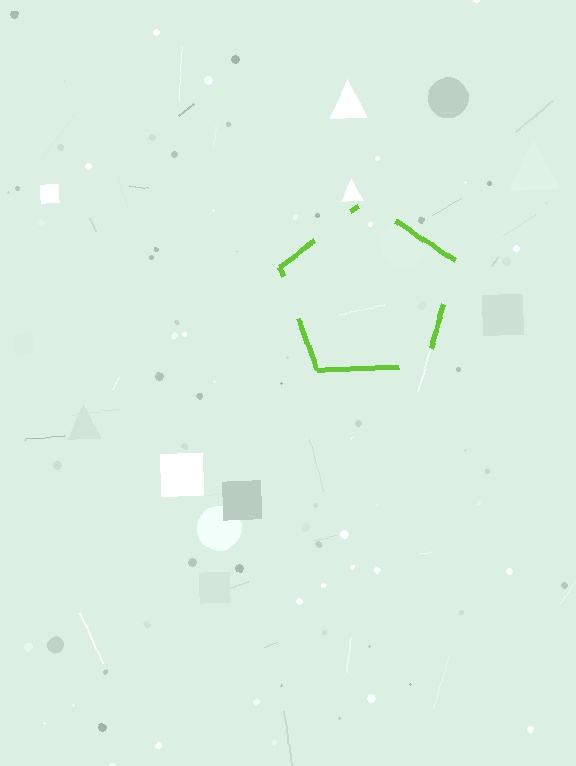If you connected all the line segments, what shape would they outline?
They would outline a pentagon.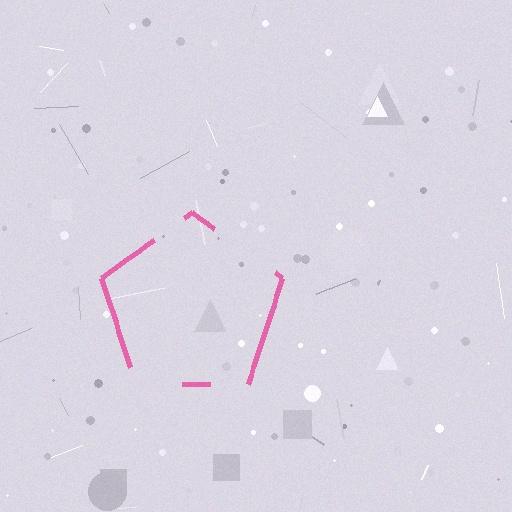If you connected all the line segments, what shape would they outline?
They would outline a pentagon.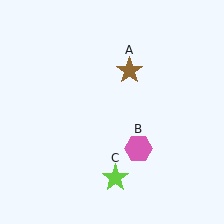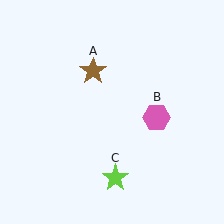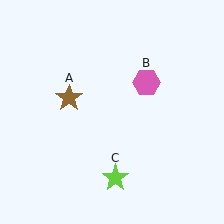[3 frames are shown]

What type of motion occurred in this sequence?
The brown star (object A), pink hexagon (object B) rotated counterclockwise around the center of the scene.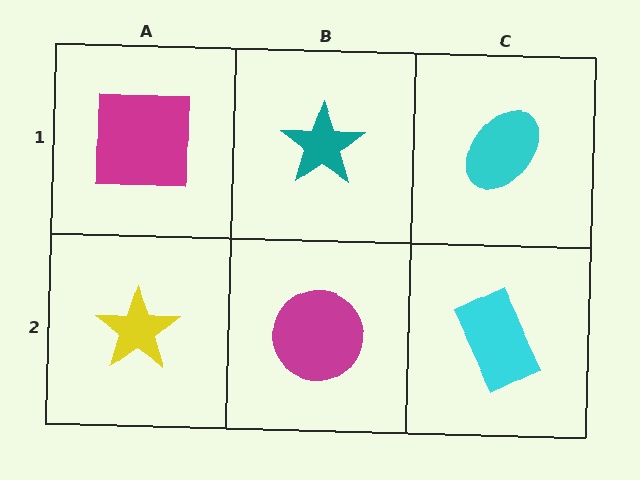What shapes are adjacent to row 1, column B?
A magenta circle (row 2, column B), a magenta square (row 1, column A), a cyan ellipse (row 1, column C).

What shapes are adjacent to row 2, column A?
A magenta square (row 1, column A), a magenta circle (row 2, column B).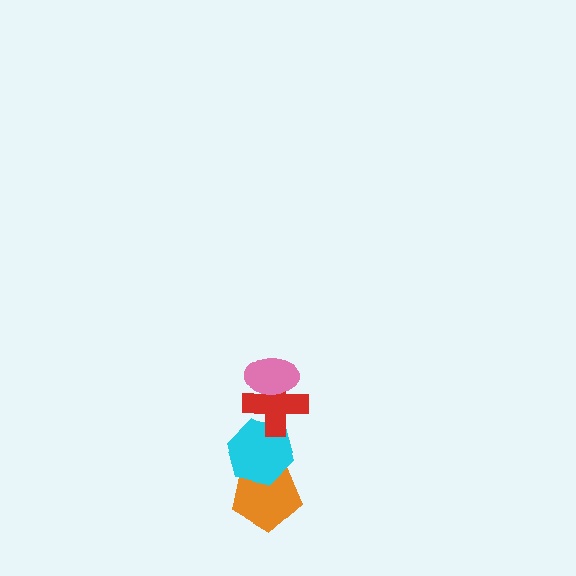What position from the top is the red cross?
The red cross is 2nd from the top.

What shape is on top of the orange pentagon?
The cyan hexagon is on top of the orange pentagon.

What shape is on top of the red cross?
The pink ellipse is on top of the red cross.